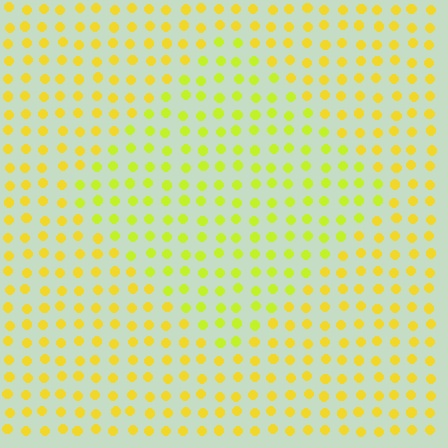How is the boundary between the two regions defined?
The boundary is defined purely by a slight shift in hue (about 23 degrees). Spacing, size, and orientation are identical on both sides.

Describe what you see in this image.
The image is filled with small yellow elements in a uniform arrangement. A diamond-shaped region is visible where the elements are tinted to a slightly different hue, forming a subtle color boundary.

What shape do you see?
I see a diamond.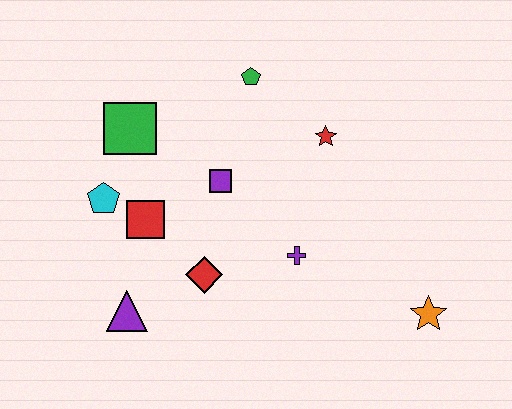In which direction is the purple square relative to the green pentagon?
The purple square is below the green pentagon.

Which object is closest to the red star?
The green pentagon is closest to the red star.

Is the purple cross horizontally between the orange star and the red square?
Yes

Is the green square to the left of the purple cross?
Yes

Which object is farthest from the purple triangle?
The orange star is farthest from the purple triangle.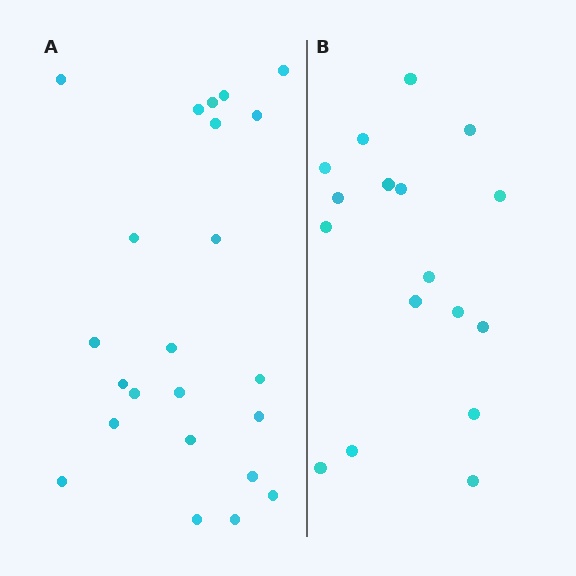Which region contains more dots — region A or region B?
Region A (the left region) has more dots.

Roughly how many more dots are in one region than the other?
Region A has about 6 more dots than region B.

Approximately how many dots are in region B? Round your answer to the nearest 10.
About 20 dots. (The exact count is 17, which rounds to 20.)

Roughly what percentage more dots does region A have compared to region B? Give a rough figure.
About 35% more.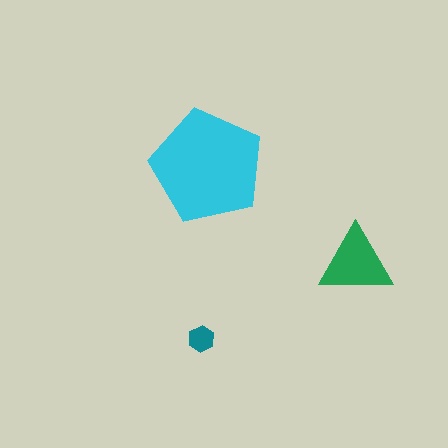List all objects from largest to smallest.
The cyan pentagon, the green triangle, the teal hexagon.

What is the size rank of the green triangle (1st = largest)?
2nd.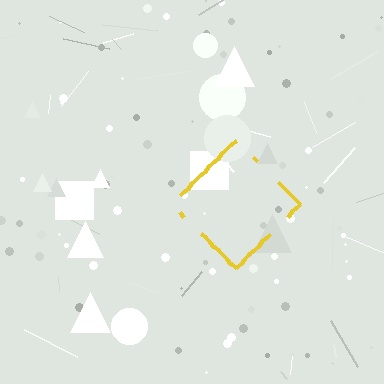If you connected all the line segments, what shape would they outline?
They would outline a diamond.